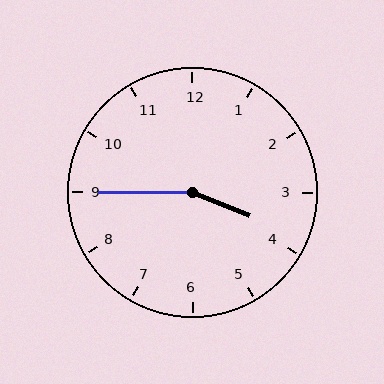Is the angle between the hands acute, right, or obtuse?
It is obtuse.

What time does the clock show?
3:45.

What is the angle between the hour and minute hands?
Approximately 158 degrees.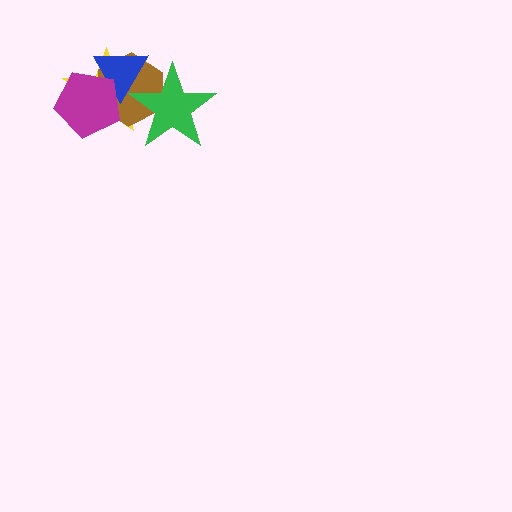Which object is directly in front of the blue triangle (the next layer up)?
The green star is directly in front of the blue triangle.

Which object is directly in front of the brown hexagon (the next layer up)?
The blue triangle is directly in front of the brown hexagon.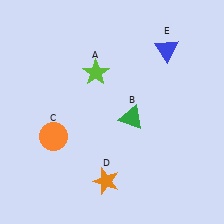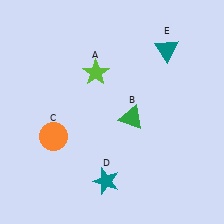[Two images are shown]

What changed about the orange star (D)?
In Image 1, D is orange. In Image 2, it changed to teal.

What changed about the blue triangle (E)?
In Image 1, E is blue. In Image 2, it changed to teal.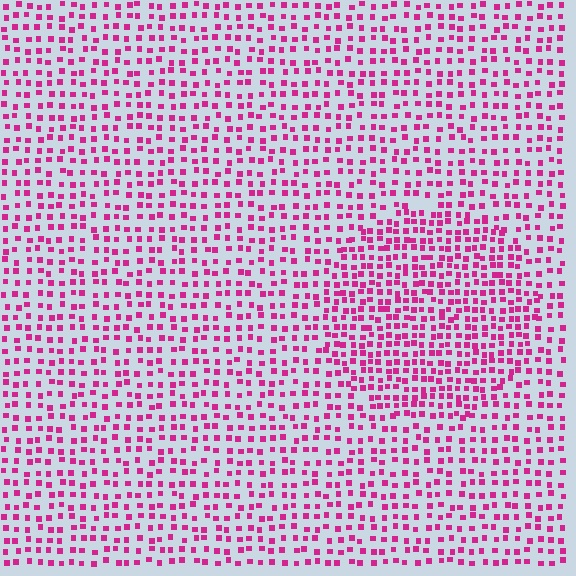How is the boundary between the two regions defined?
The boundary is defined by a change in element density (approximately 1.6x ratio). All elements are the same color, size, and shape.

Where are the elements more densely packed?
The elements are more densely packed inside the circle boundary.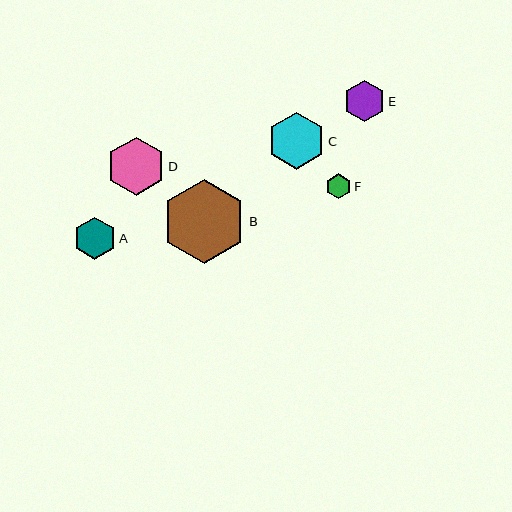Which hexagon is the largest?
Hexagon B is the largest with a size of approximately 84 pixels.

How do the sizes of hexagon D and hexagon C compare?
Hexagon D and hexagon C are approximately the same size.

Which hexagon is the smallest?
Hexagon F is the smallest with a size of approximately 25 pixels.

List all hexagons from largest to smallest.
From largest to smallest: B, D, C, A, E, F.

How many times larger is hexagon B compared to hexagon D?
Hexagon B is approximately 1.4 times the size of hexagon D.